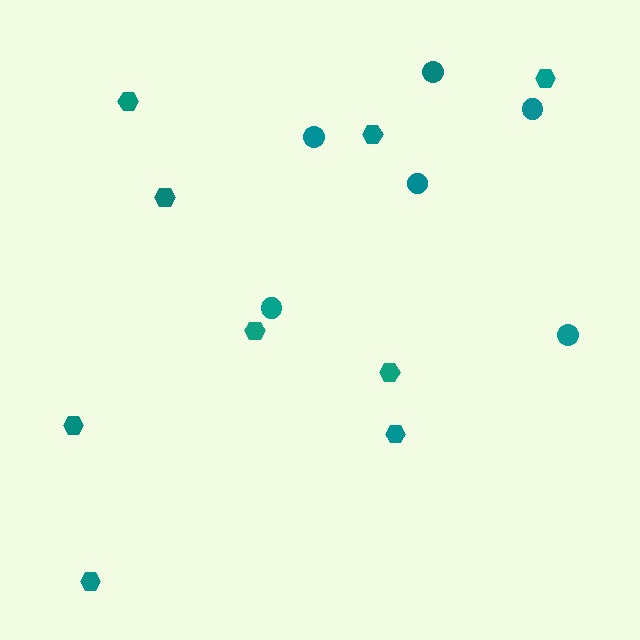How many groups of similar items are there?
There are 2 groups: one group of circles (6) and one group of hexagons (9).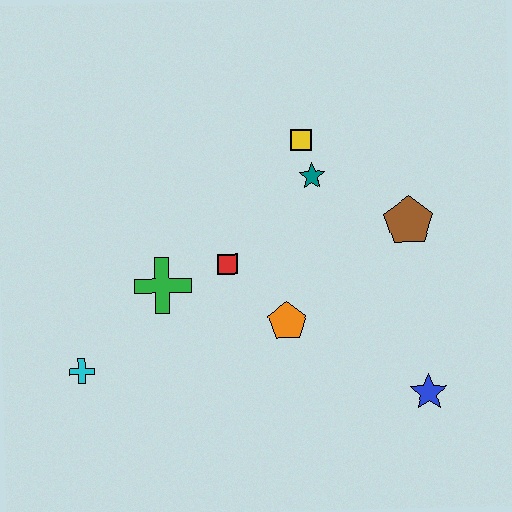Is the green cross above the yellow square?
No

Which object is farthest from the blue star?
The cyan cross is farthest from the blue star.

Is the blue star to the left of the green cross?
No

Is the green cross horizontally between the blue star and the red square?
No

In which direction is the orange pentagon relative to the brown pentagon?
The orange pentagon is to the left of the brown pentagon.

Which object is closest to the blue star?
The orange pentagon is closest to the blue star.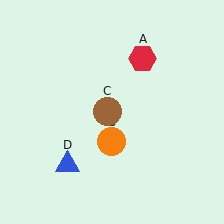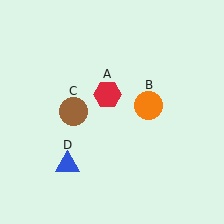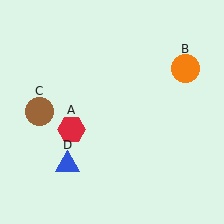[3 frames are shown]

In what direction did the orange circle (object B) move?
The orange circle (object B) moved up and to the right.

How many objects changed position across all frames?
3 objects changed position: red hexagon (object A), orange circle (object B), brown circle (object C).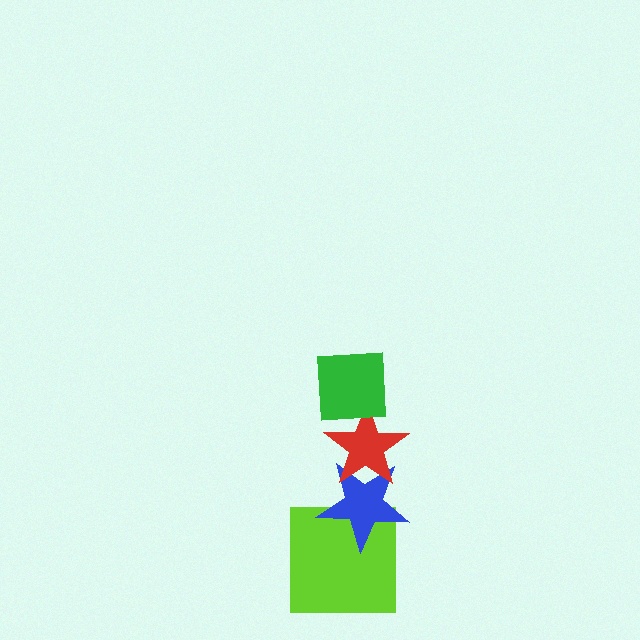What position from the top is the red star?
The red star is 2nd from the top.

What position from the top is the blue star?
The blue star is 3rd from the top.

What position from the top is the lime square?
The lime square is 4th from the top.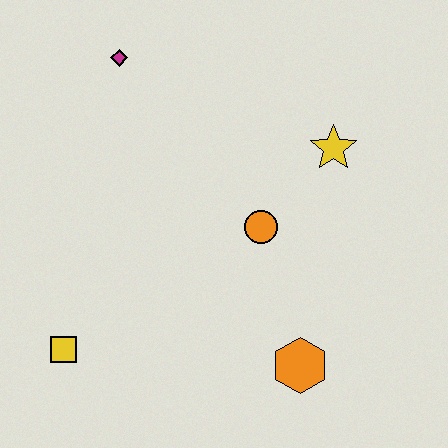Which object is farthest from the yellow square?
The yellow star is farthest from the yellow square.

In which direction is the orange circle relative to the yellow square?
The orange circle is to the right of the yellow square.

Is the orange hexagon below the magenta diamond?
Yes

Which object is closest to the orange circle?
The yellow star is closest to the orange circle.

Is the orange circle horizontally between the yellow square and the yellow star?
Yes